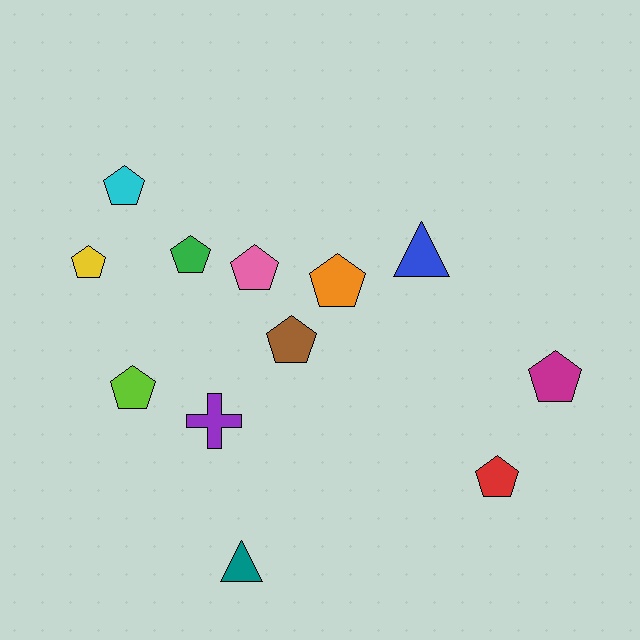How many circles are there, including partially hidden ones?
There are no circles.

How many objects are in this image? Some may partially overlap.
There are 12 objects.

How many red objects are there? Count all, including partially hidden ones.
There is 1 red object.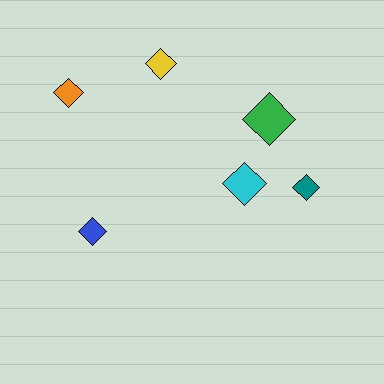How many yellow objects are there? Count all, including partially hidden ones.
There is 1 yellow object.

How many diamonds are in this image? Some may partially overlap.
There are 6 diamonds.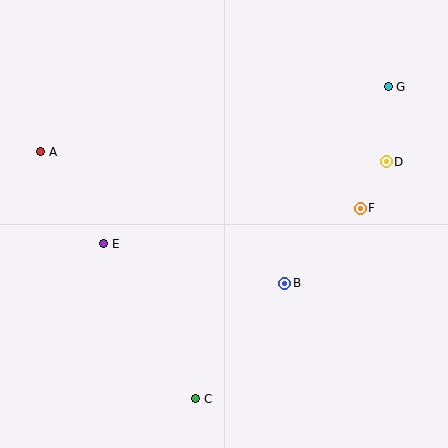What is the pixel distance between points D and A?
The distance between D and A is 346 pixels.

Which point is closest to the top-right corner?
Point G is closest to the top-right corner.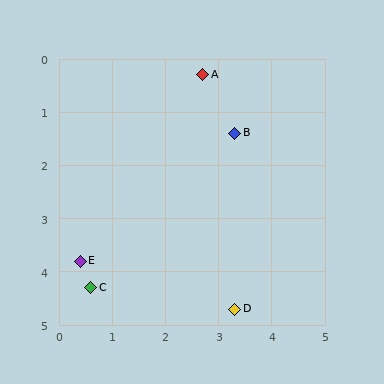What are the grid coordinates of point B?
Point B is at approximately (3.3, 1.4).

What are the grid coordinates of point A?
Point A is at approximately (2.7, 0.3).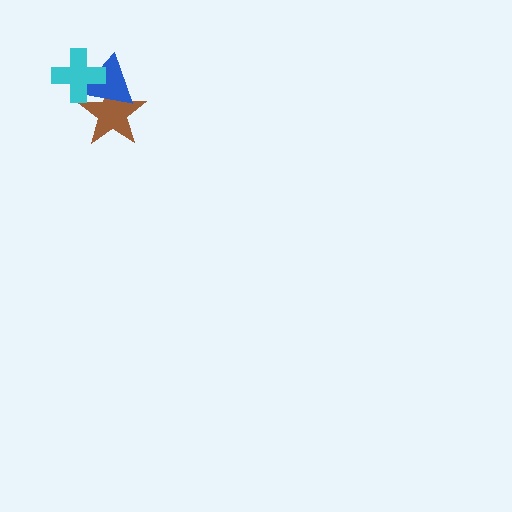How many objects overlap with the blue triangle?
2 objects overlap with the blue triangle.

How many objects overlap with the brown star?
2 objects overlap with the brown star.